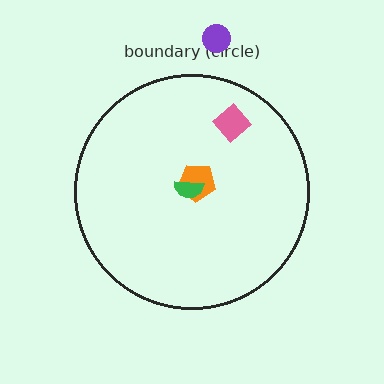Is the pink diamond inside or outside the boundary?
Inside.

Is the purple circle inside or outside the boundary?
Outside.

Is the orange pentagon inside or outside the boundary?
Inside.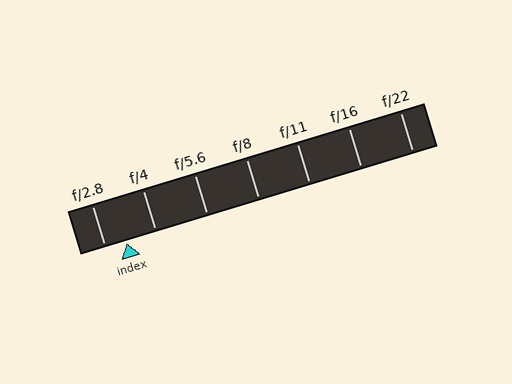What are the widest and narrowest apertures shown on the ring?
The widest aperture shown is f/2.8 and the narrowest is f/22.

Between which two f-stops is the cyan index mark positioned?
The index mark is between f/2.8 and f/4.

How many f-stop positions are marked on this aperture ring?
There are 7 f-stop positions marked.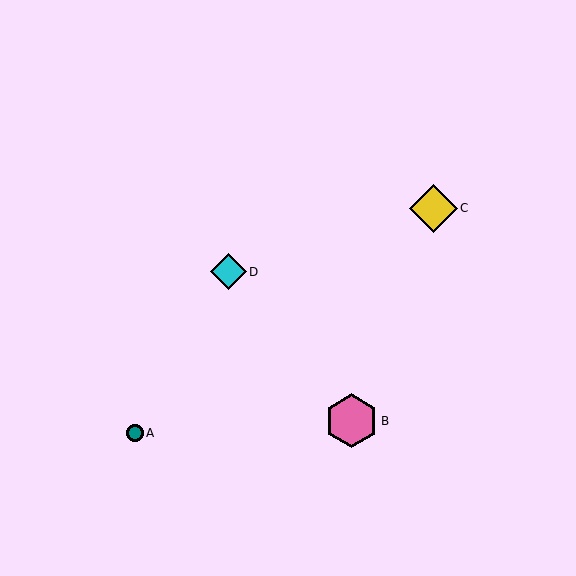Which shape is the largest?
The pink hexagon (labeled B) is the largest.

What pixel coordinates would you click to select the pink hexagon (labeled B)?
Click at (351, 421) to select the pink hexagon B.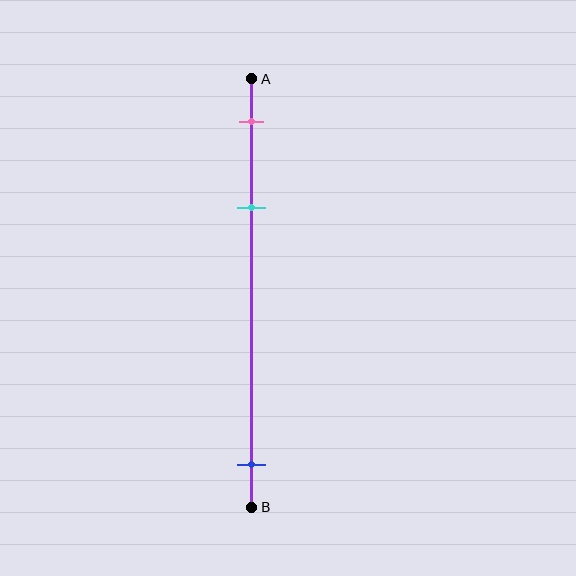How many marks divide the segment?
There are 3 marks dividing the segment.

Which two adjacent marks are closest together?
The pink and cyan marks are the closest adjacent pair.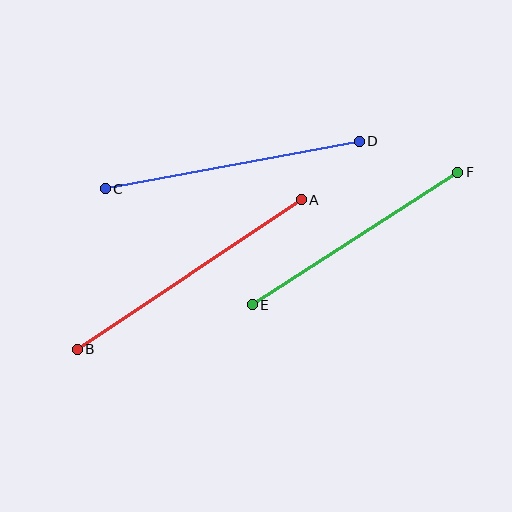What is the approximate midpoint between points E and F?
The midpoint is at approximately (355, 238) pixels.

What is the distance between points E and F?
The distance is approximately 245 pixels.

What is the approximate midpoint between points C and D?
The midpoint is at approximately (232, 165) pixels.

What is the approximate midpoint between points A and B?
The midpoint is at approximately (189, 274) pixels.